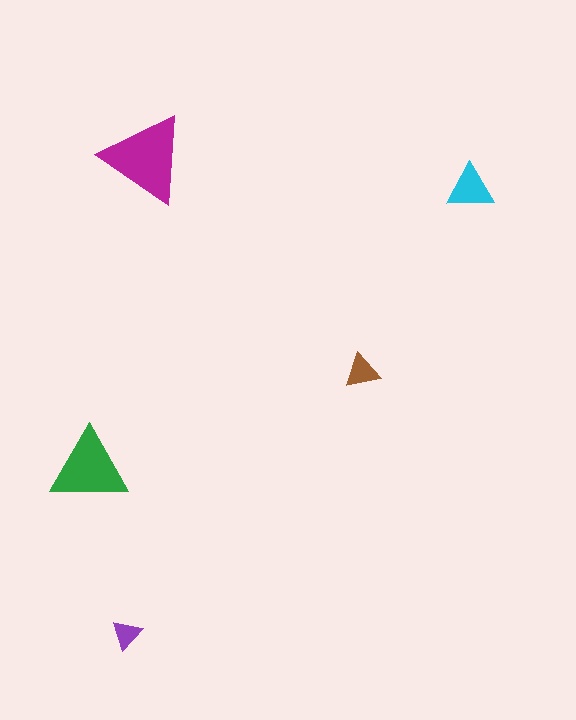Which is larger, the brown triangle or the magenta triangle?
The magenta one.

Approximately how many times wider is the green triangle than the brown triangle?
About 2 times wider.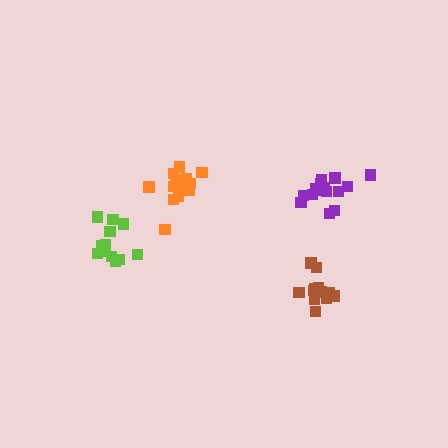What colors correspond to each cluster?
The clusters are colored: lime, brown, purple, orange.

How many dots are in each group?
Group 1: 13 dots, Group 2: 13 dots, Group 3: 15 dots, Group 4: 15 dots (56 total).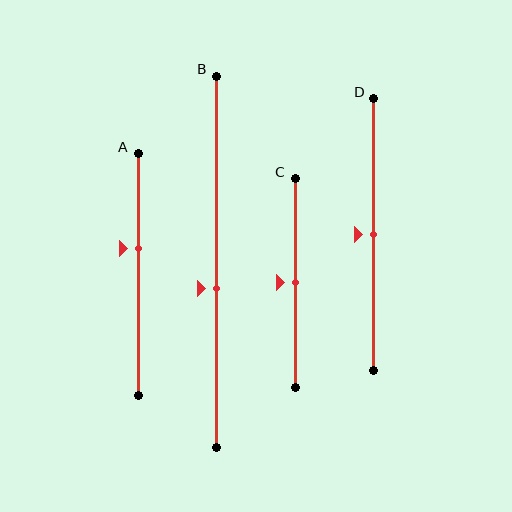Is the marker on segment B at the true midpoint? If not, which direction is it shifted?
No, the marker on segment B is shifted downward by about 7% of the segment length.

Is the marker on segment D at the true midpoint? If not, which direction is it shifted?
Yes, the marker on segment D is at the true midpoint.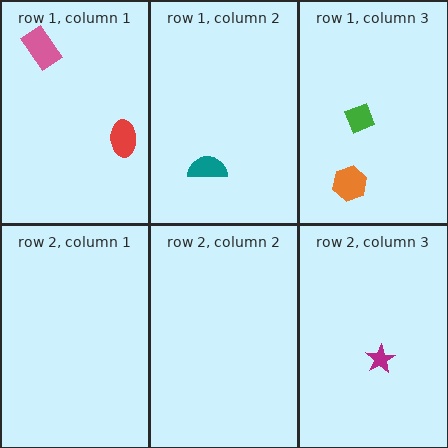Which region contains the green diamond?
The row 1, column 3 region.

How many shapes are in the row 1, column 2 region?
1.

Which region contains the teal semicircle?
The row 1, column 2 region.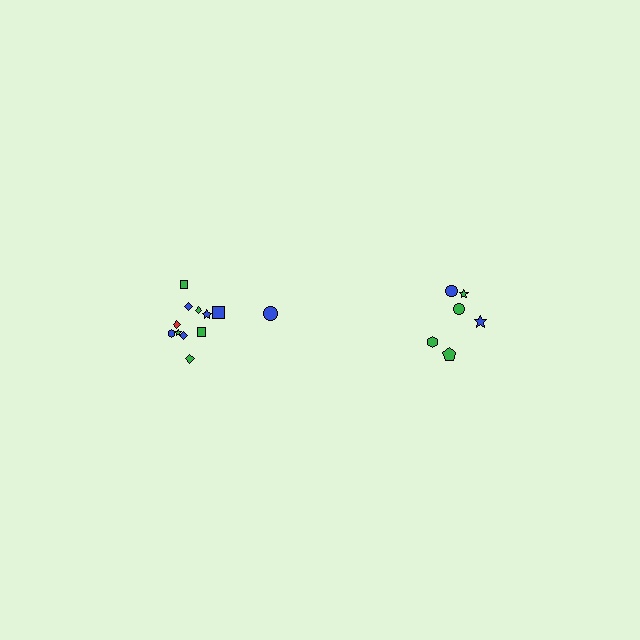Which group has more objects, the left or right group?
The left group.